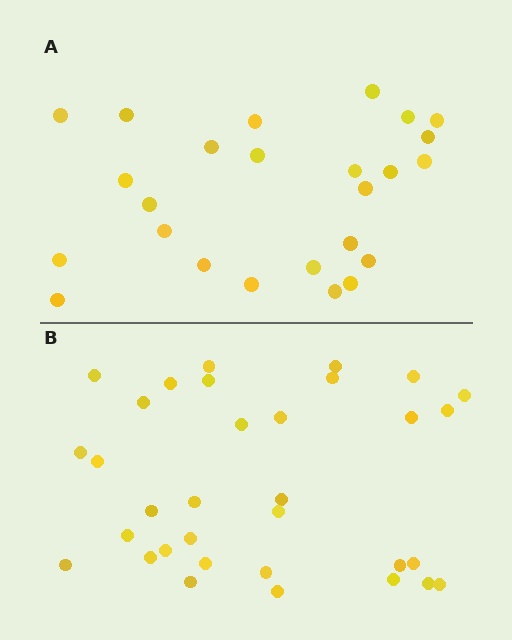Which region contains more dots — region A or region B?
Region B (the bottom region) has more dots.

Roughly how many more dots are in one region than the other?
Region B has roughly 8 or so more dots than region A.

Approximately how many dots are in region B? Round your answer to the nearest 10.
About 30 dots. (The exact count is 33, which rounds to 30.)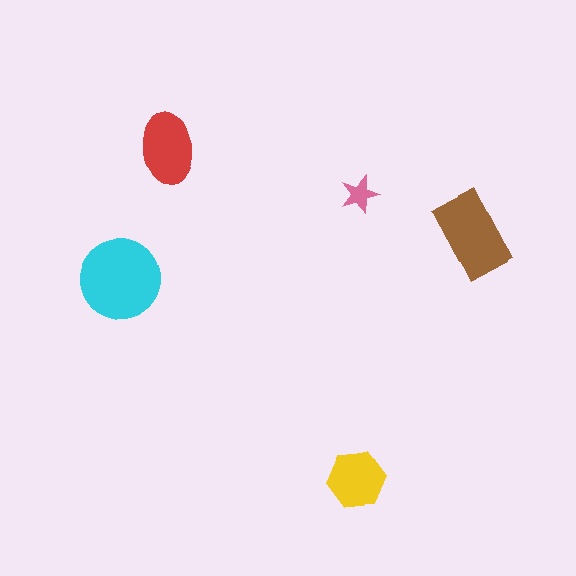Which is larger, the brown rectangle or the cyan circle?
The cyan circle.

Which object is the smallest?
The pink star.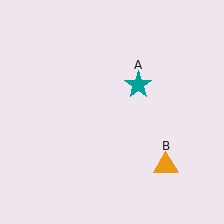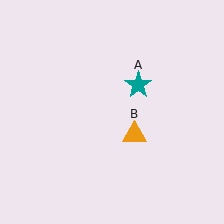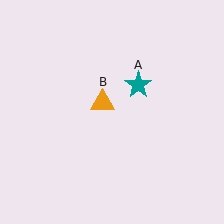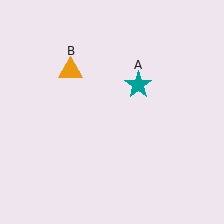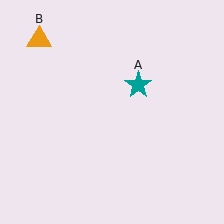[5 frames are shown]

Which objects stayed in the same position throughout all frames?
Teal star (object A) remained stationary.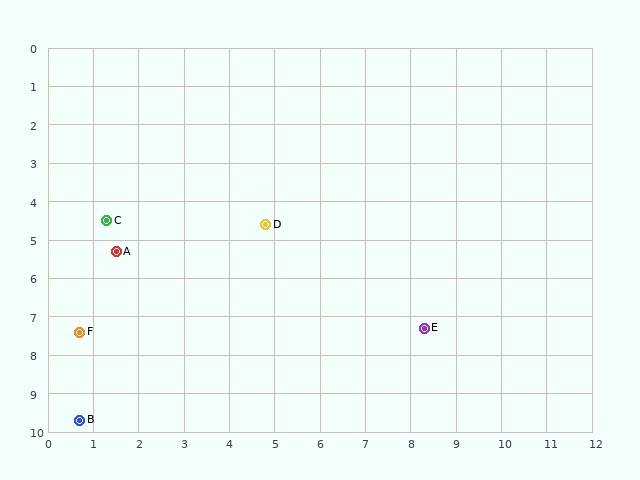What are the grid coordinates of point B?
Point B is at approximately (0.7, 9.7).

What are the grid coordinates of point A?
Point A is at approximately (1.5, 5.3).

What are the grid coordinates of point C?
Point C is at approximately (1.3, 4.5).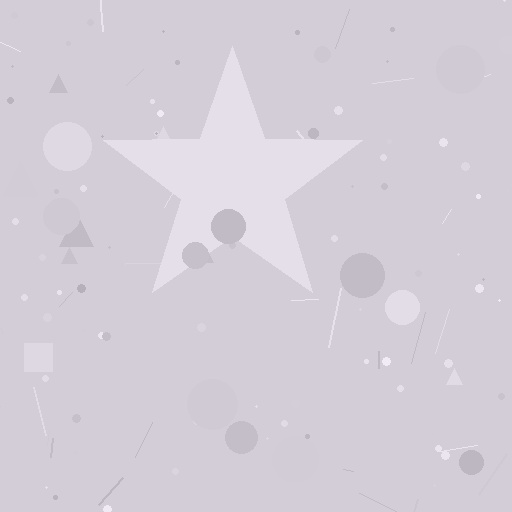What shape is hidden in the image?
A star is hidden in the image.